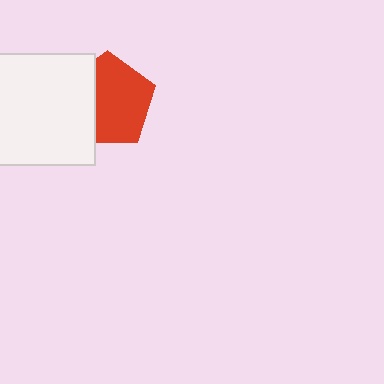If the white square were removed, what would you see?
You would see the complete red pentagon.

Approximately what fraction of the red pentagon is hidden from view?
Roughly 33% of the red pentagon is hidden behind the white square.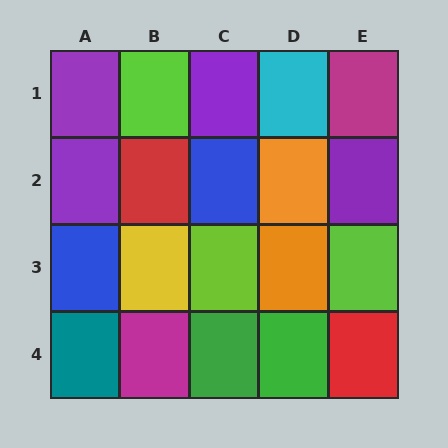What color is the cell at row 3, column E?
Lime.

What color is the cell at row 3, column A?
Blue.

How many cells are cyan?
1 cell is cyan.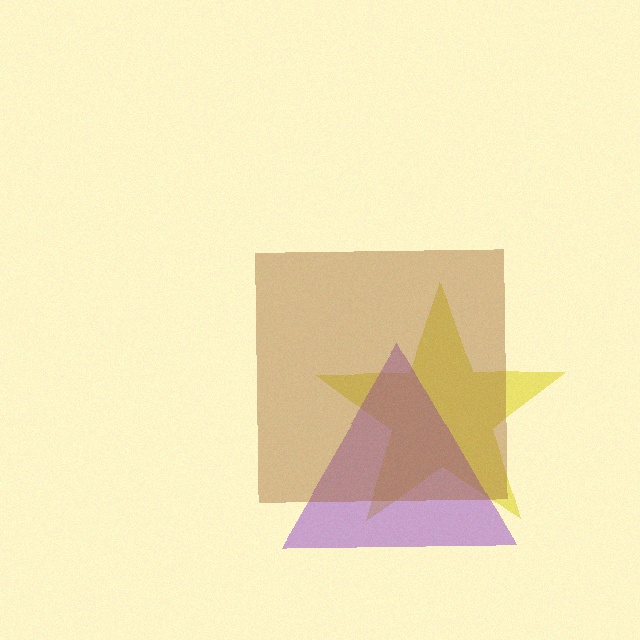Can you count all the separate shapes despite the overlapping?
Yes, there are 3 separate shapes.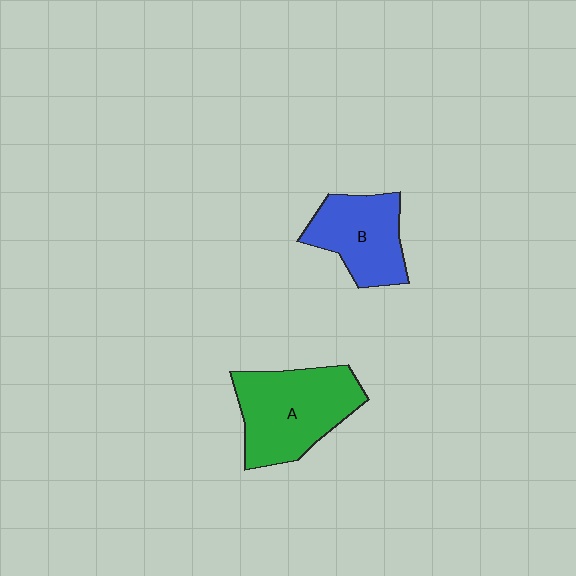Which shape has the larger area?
Shape A (green).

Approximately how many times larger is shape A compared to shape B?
Approximately 1.3 times.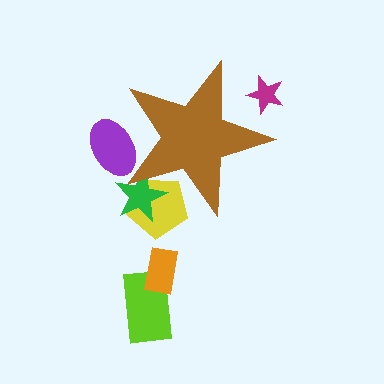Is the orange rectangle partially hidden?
No, the orange rectangle is fully visible.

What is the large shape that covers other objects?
A brown star.